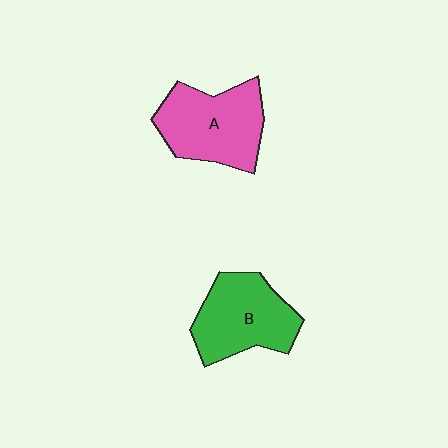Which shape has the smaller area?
Shape B (green).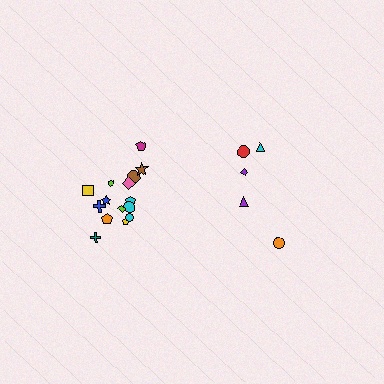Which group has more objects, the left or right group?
The left group.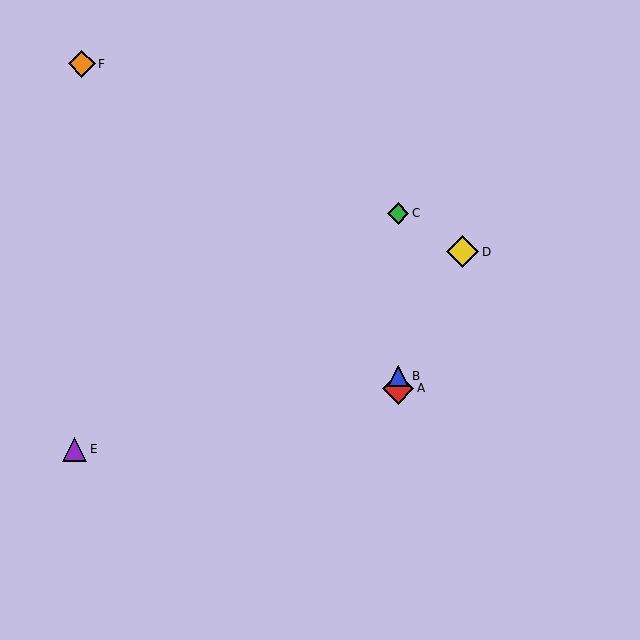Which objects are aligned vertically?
Objects A, B, C are aligned vertically.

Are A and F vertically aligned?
No, A is at x≈398 and F is at x≈82.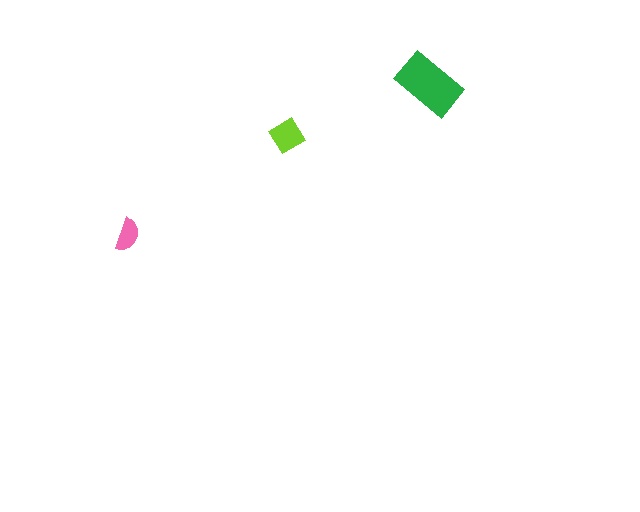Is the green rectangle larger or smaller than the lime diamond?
Larger.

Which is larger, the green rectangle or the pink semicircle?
The green rectangle.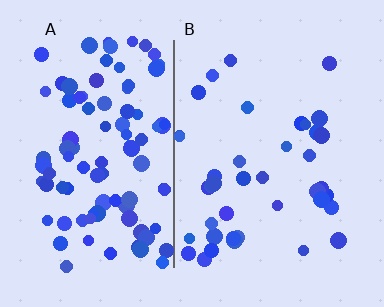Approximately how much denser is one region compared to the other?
Approximately 2.4× — region A over region B.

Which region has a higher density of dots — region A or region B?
A (the left).